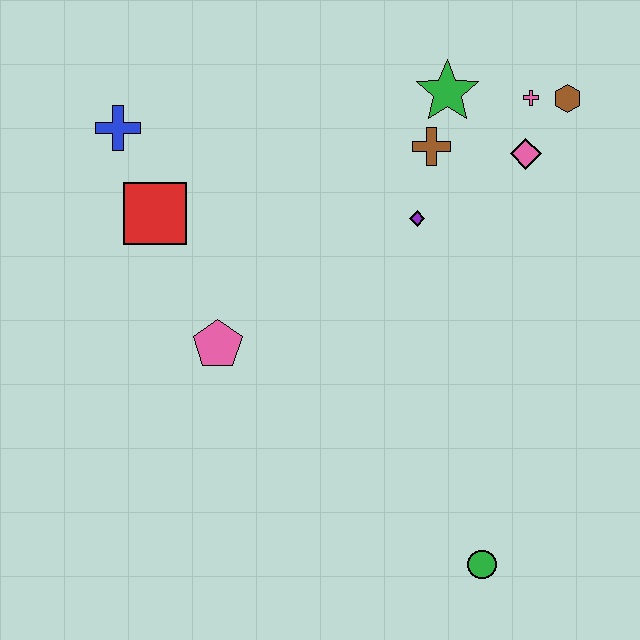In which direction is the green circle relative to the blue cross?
The green circle is below the blue cross.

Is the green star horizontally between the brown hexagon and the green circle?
No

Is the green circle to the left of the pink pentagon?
No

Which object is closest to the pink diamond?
The pink cross is closest to the pink diamond.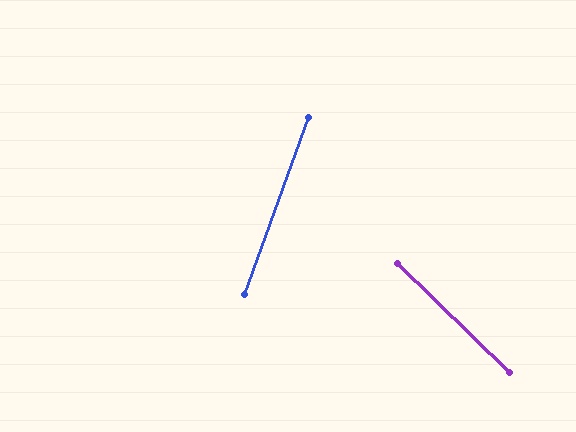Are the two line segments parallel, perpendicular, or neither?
Neither parallel nor perpendicular — they differ by about 66°.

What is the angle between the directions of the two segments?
Approximately 66 degrees.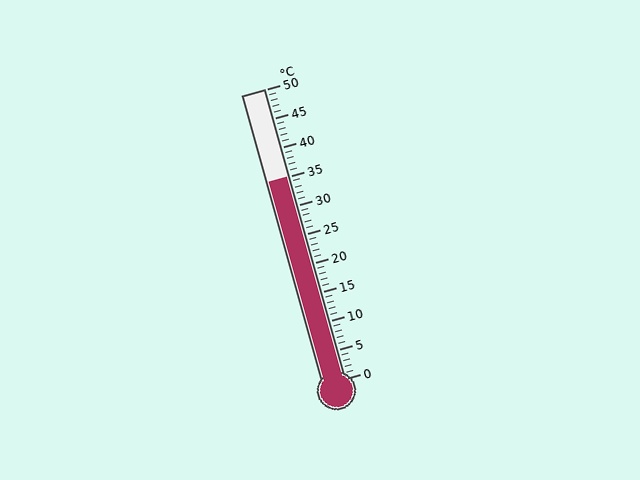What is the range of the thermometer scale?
The thermometer scale ranges from 0°C to 50°C.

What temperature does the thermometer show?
The thermometer shows approximately 35°C.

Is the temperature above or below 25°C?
The temperature is above 25°C.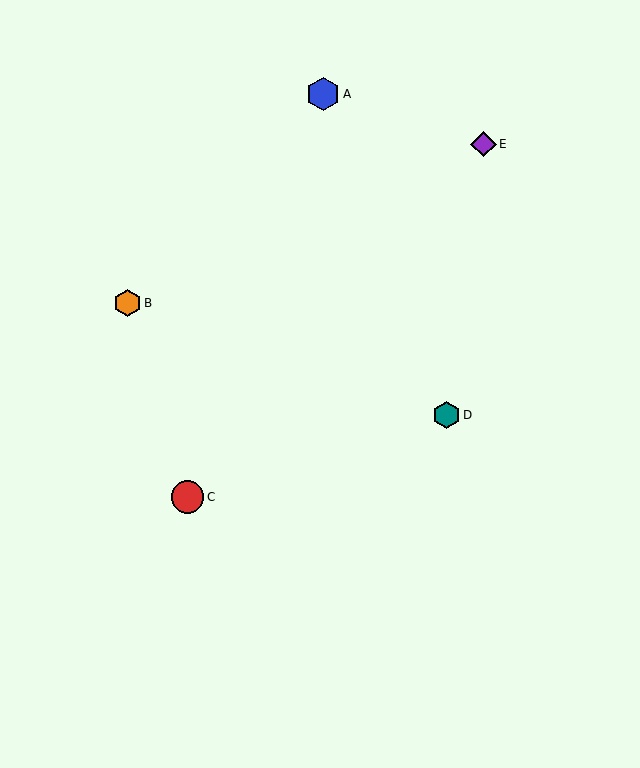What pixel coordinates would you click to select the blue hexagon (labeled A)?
Click at (323, 94) to select the blue hexagon A.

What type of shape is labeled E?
Shape E is a purple diamond.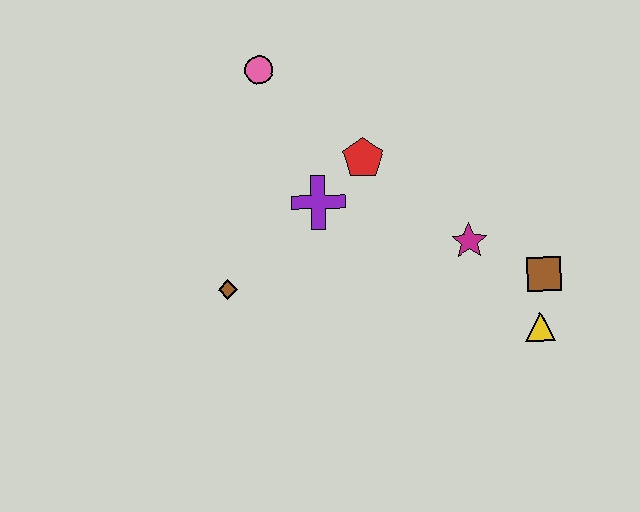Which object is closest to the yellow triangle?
The brown square is closest to the yellow triangle.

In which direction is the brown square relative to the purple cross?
The brown square is to the right of the purple cross.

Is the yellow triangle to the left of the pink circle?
No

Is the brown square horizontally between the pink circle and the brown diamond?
No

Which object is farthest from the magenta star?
The pink circle is farthest from the magenta star.